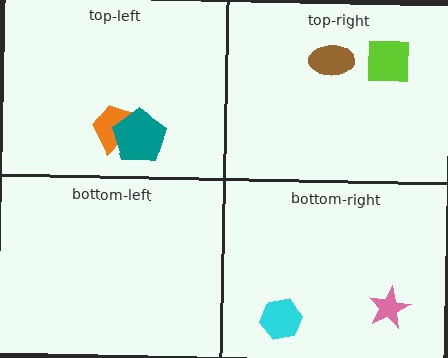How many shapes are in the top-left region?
2.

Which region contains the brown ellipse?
The top-right region.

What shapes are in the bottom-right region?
The cyan hexagon, the pink star.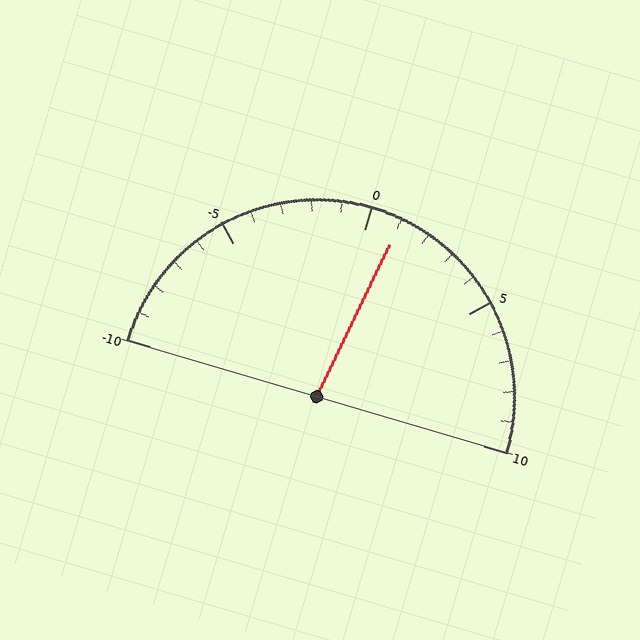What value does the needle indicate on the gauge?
The needle indicates approximately 1.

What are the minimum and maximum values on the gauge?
The gauge ranges from -10 to 10.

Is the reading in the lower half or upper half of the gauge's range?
The reading is in the upper half of the range (-10 to 10).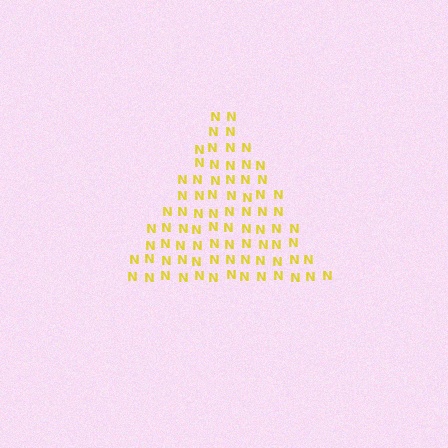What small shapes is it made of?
It is made of small letter N's.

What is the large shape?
The large shape is a triangle.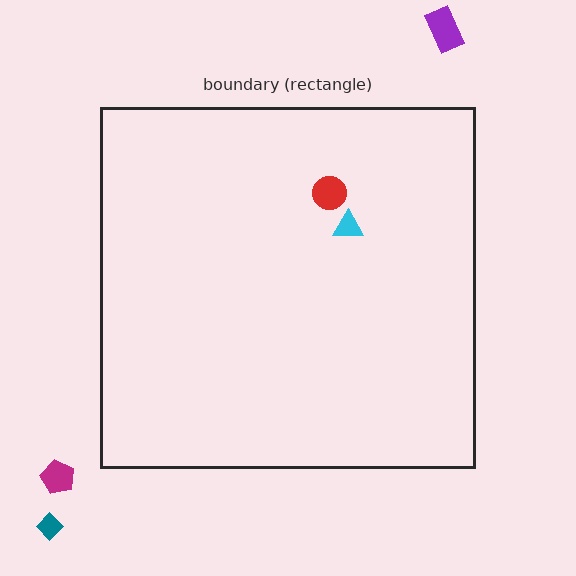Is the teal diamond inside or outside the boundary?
Outside.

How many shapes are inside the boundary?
2 inside, 3 outside.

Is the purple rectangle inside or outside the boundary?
Outside.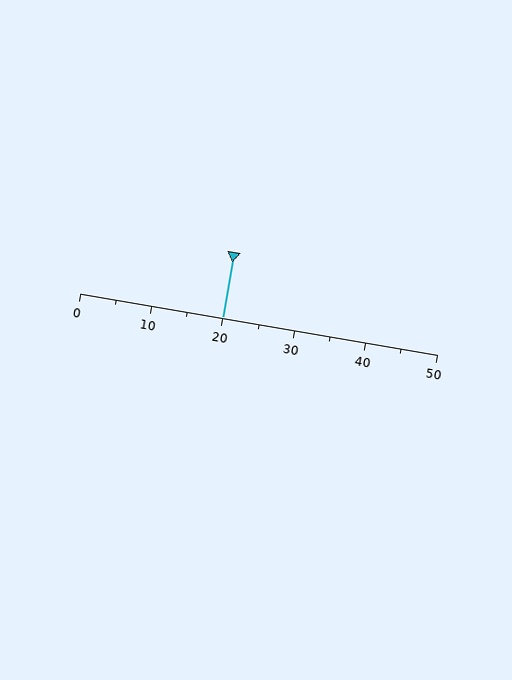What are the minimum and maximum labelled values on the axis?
The axis runs from 0 to 50.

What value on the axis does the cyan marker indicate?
The marker indicates approximately 20.